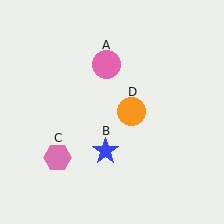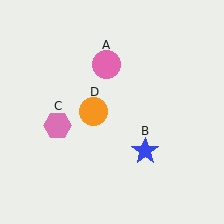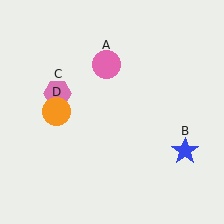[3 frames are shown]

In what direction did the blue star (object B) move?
The blue star (object B) moved right.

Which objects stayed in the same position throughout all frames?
Pink circle (object A) remained stationary.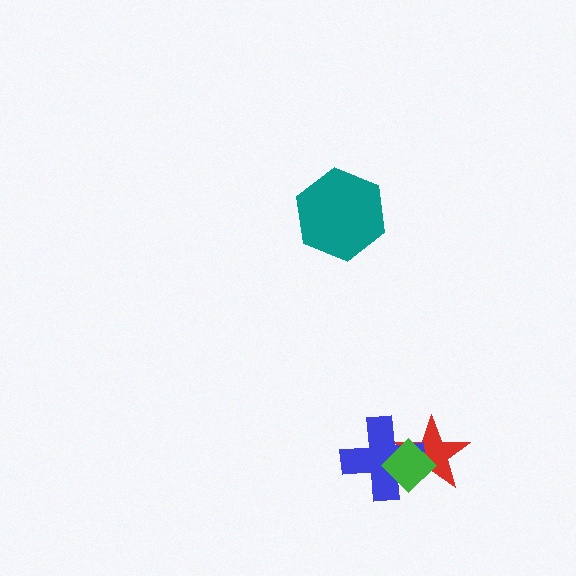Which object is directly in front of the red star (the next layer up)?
The blue cross is directly in front of the red star.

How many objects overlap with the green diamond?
2 objects overlap with the green diamond.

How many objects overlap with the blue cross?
2 objects overlap with the blue cross.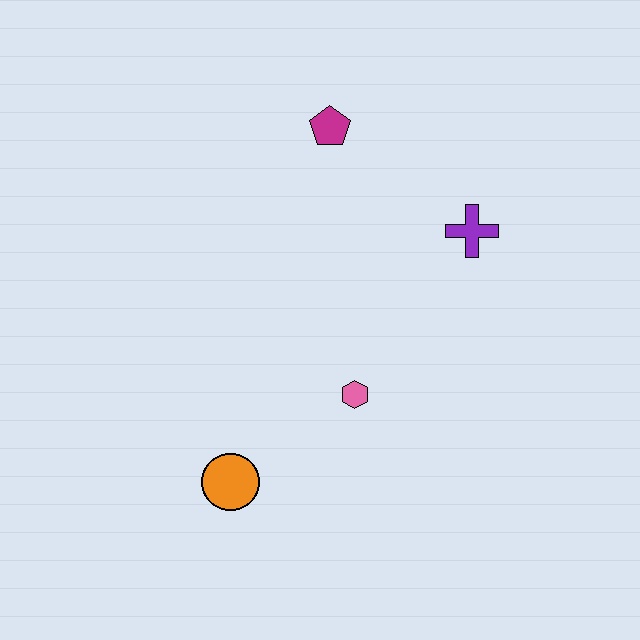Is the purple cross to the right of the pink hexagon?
Yes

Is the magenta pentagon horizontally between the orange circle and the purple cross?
Yes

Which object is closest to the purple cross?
The magenta pentagon is closest to the purple cross.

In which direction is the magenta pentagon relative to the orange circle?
The magenta pentagon is above the orange circle.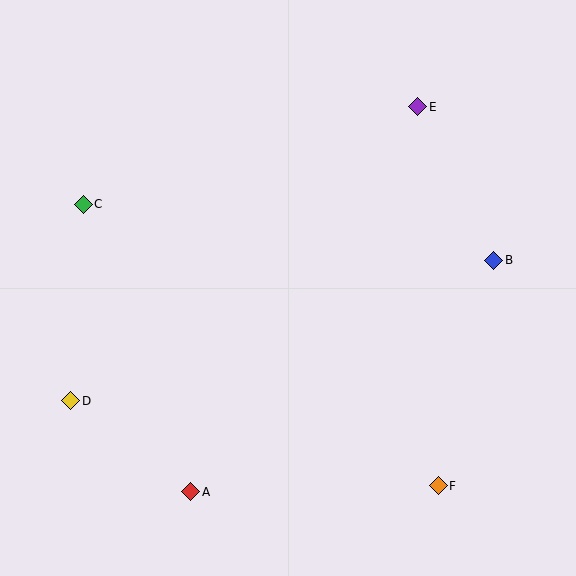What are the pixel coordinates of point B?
Point B is at (494, 260).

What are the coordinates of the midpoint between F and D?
The midpoint between F and D is at (254, 443).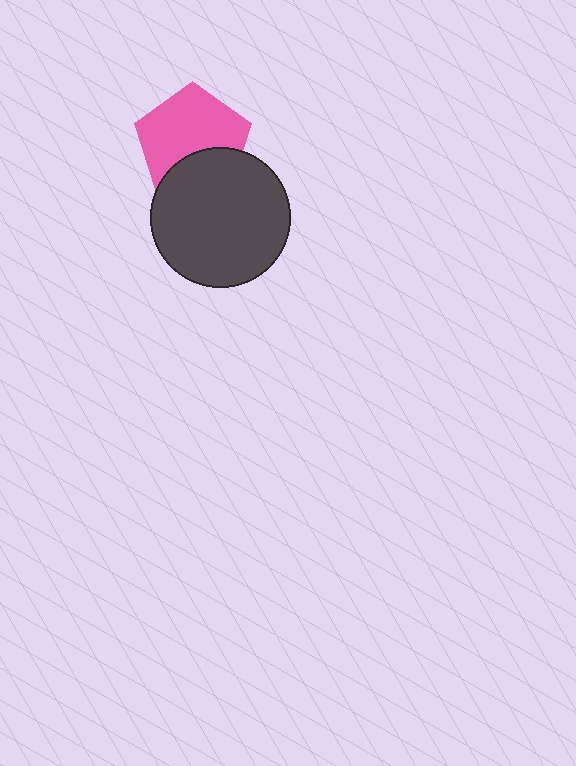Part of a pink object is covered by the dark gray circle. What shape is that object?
It is a pentagon.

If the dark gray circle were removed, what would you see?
You would see the complete pink pentagon.